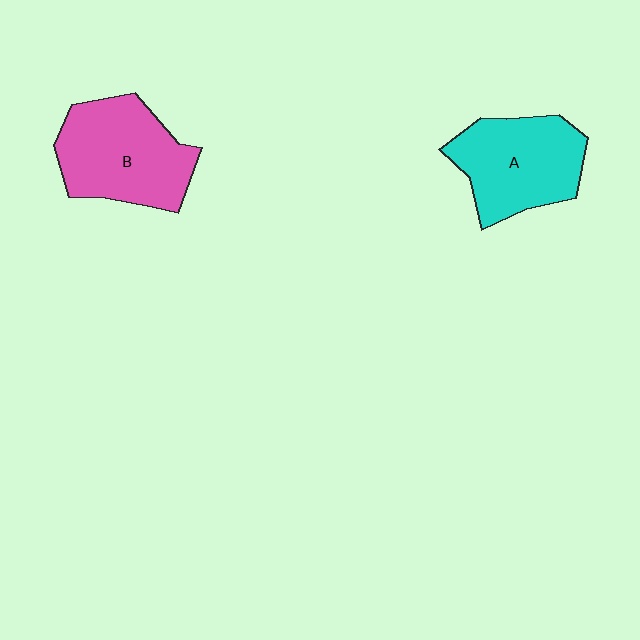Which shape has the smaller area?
Shape A (cyan).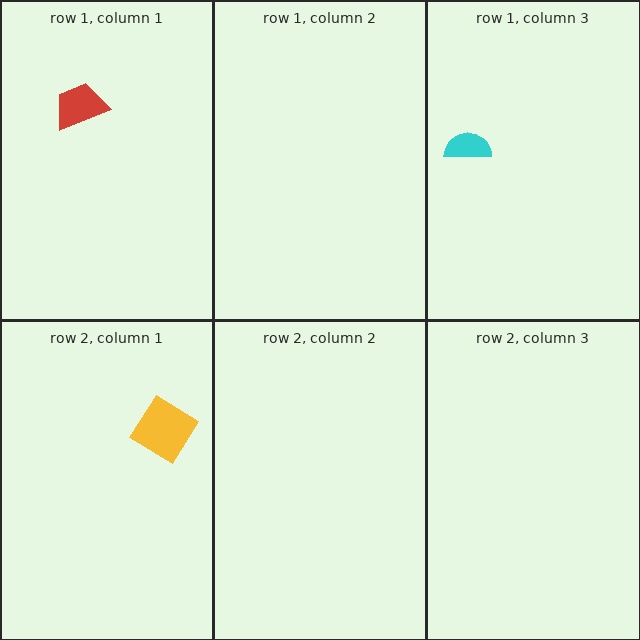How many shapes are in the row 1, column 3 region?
1.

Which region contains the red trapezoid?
The row 1, column 1 region.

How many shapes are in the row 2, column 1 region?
1.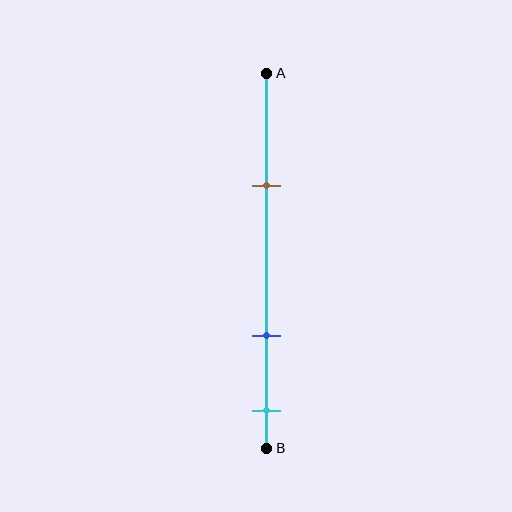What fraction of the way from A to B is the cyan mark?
The cyan mark is approximately 90% (0.9) of the way from A to B.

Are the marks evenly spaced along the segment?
No, the marks are not evenly spaced.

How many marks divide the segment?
There are 3 marks dividing the segment.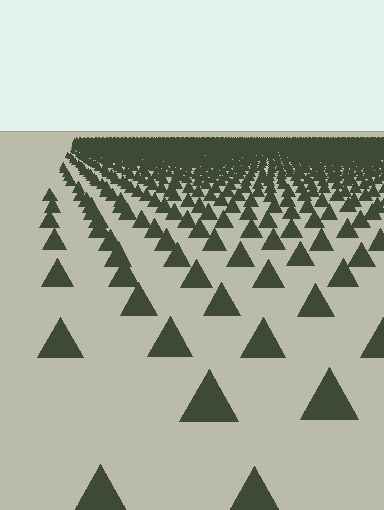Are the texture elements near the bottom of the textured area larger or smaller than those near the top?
Larger. Near the bottom, elements are closer to the viewer and appear at a bigger on-screen size.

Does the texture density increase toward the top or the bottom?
Density increases toward the top.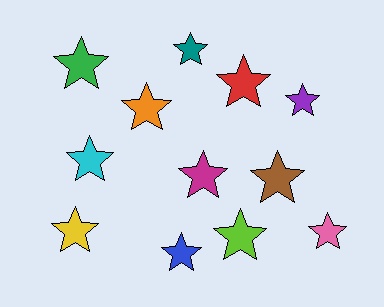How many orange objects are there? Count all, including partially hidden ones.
There is 1 orange object.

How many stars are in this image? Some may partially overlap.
There are 12 stars.